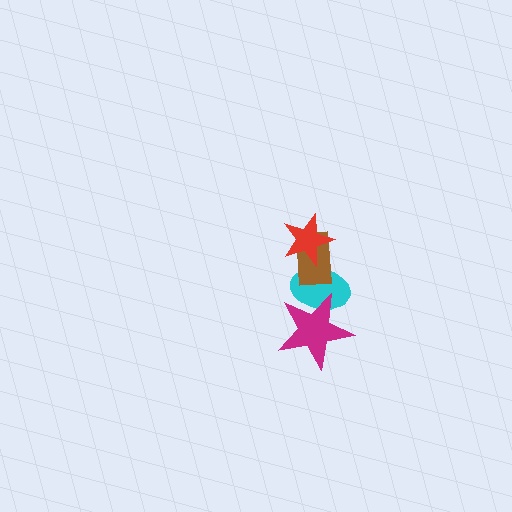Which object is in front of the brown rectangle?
The red star is in front of the brown rectangle.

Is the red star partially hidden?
No, no other shape covers it.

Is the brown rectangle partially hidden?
Yes, it is partially covered by another shape.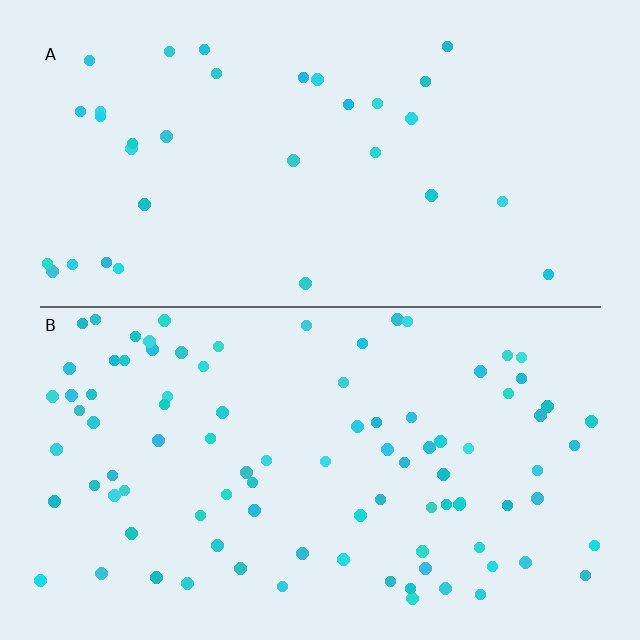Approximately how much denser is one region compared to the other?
Approximately 2.8× — region B over region A.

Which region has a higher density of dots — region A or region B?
B (the bottom).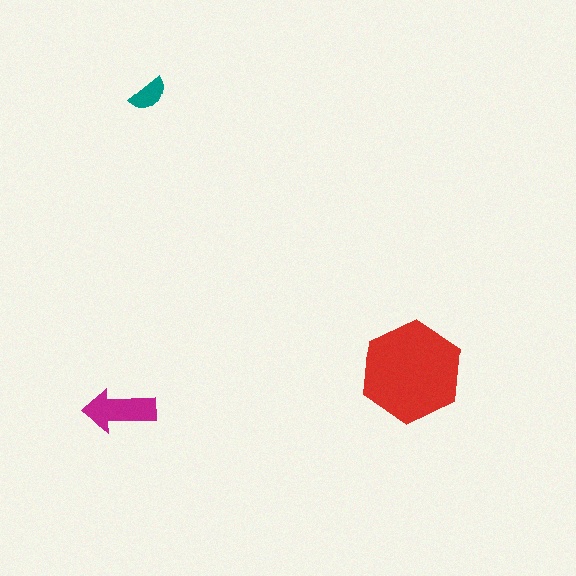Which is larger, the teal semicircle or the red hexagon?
The red hexagon.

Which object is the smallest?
The teal semicircle.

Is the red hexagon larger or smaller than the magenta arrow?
Larger.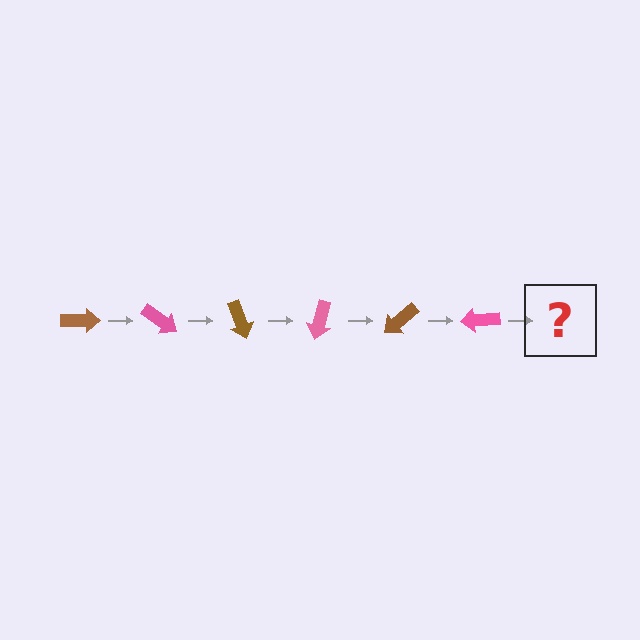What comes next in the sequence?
The next element should be a brown arrow, rotated 210 degrees from the start.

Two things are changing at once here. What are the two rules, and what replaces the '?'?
The two rules are that it rotates 35 degrees each step and the color cycles through brown and pink. The '?' should be a brown arrow, rotated 210 degrees from the start.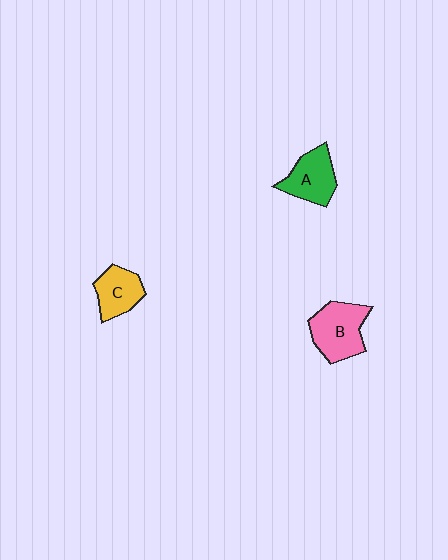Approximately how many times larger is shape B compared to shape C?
Approximately 1.4 times.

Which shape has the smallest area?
Shape C (yellow).